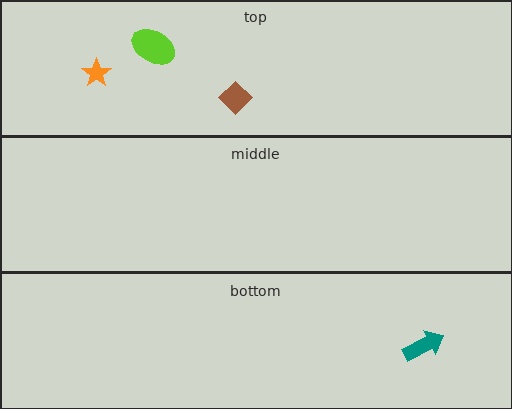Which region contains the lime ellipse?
The top region.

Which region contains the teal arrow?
The bottom region.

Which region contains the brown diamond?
The top region.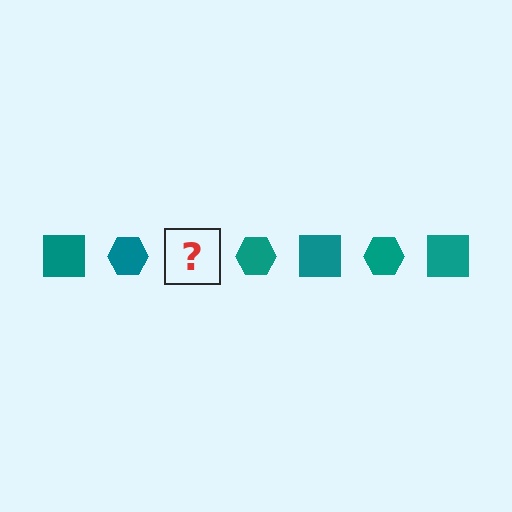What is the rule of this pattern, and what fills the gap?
The rule is that the pattern cycles through square, hexagon shapes in teal. The gap should be filled with a teal square.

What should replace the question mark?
The question mark should be replaced with a teal square.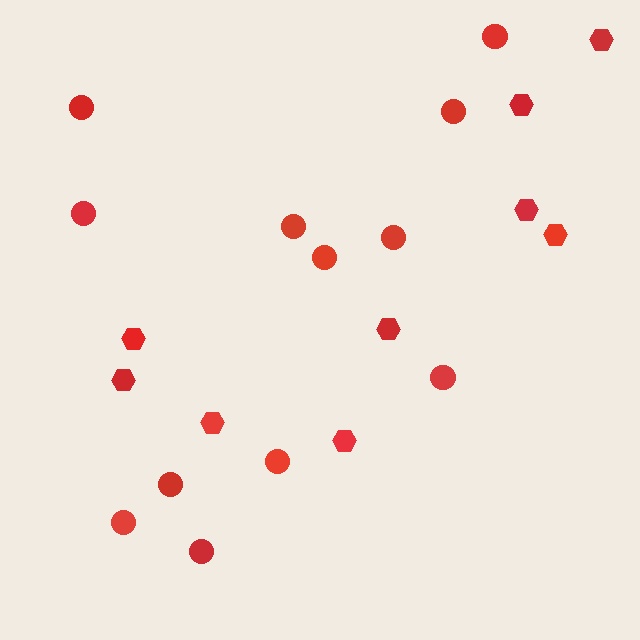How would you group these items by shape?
There are 2 groups: one group of circles (12) and one group of hexagons (9).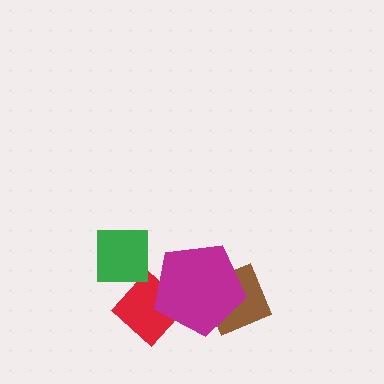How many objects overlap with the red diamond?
1 object overlaps with the red diamond.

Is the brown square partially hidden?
Yes, it is partially covered by another shape.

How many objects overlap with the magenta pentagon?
2 objects overlap with the magenta pentagon.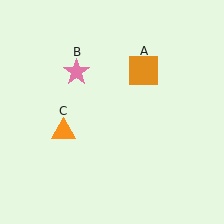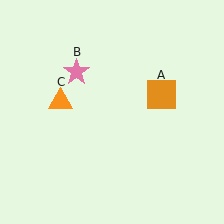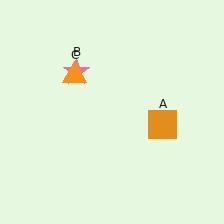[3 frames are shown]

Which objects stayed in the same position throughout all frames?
Pink star (object B) remained stationary.